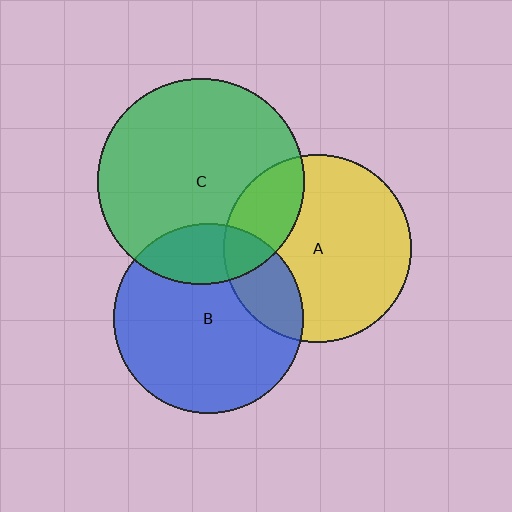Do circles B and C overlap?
Yes.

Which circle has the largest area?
Circle C (green).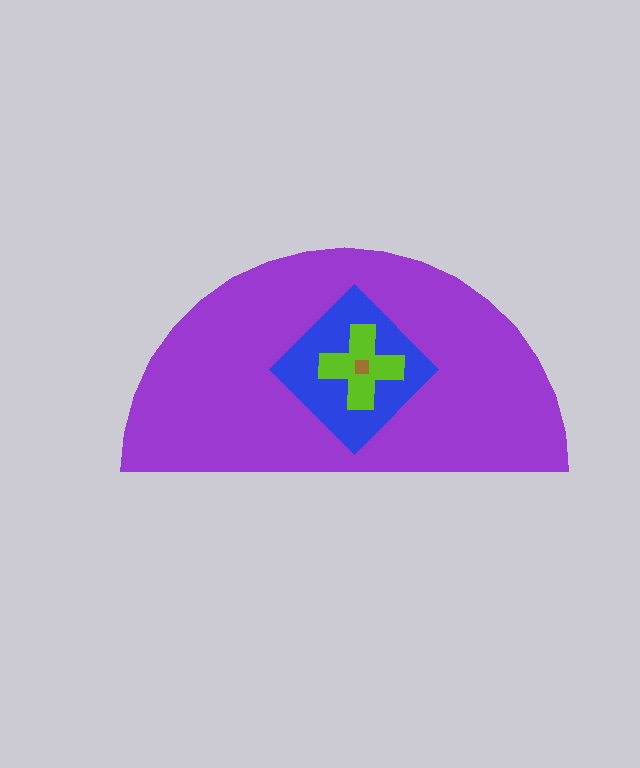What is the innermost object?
The brown square.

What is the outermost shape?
The purple semicircle.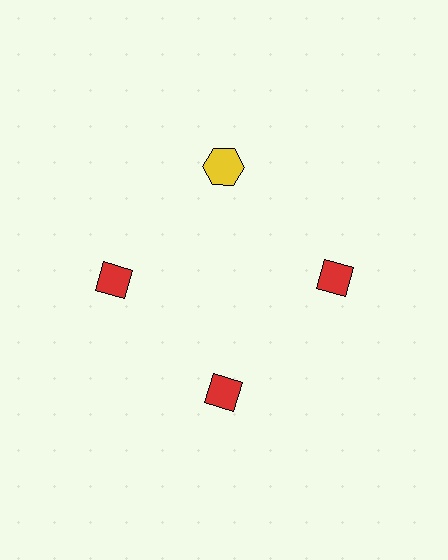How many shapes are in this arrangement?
There are 4 shapes arranged in a ring pattern.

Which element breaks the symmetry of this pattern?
The yellow hexagon at roughly the 12 o'clock position breaks the symmetry. All other shapes are red diamonds.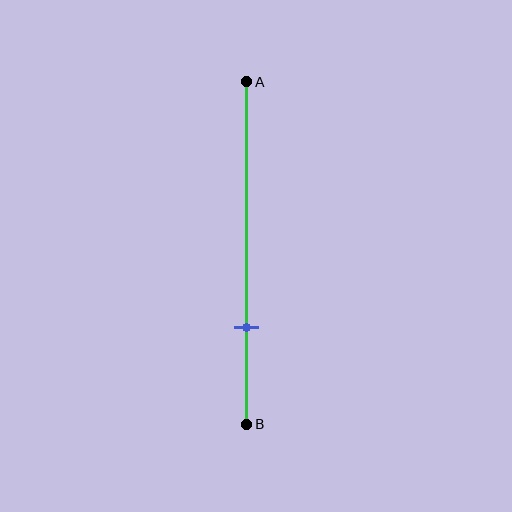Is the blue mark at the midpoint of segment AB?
No, the mark is at about 70% from A, not at the 50% midpoint.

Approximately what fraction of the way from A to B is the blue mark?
The blue mark is approximately 70% of the way from A to B.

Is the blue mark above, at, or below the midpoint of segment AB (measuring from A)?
The blue mark is below the midpoint of segment AB.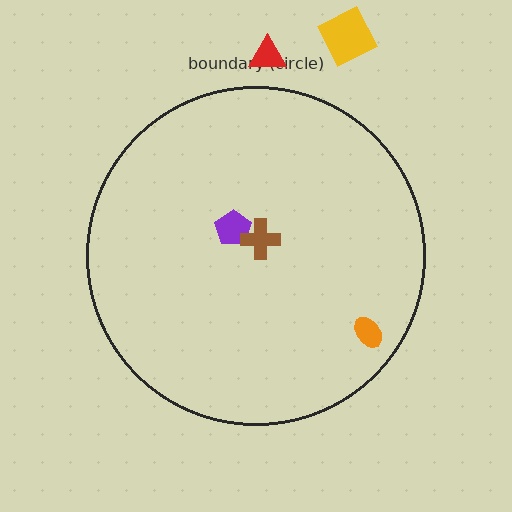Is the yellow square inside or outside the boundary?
Outside.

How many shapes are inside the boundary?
3 inside, 2 outside.